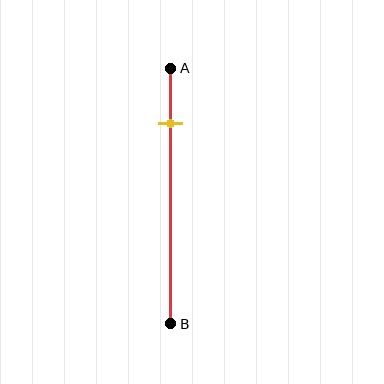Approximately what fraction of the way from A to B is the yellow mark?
The yellow mark is approximately 20% of the way from A to B.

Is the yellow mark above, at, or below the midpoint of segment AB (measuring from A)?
The yellow mark is above the midpoint of segment AB.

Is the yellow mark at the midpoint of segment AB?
No, the mark is at about 20% from A, not at the 50% midpoint.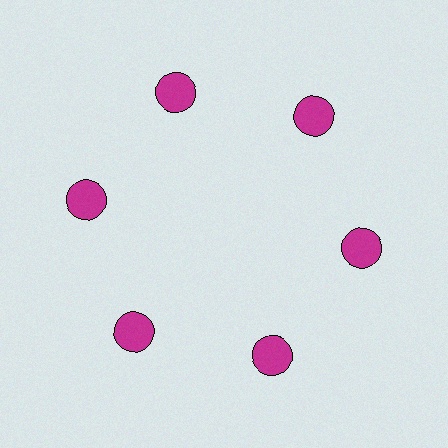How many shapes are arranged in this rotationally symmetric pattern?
There are 6 shapes, arranged in 6 groups of 1.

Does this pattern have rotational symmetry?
Yes, this pattern has 6-fold rotational symmetry. It looks the same after rotating 60 degrees around the center.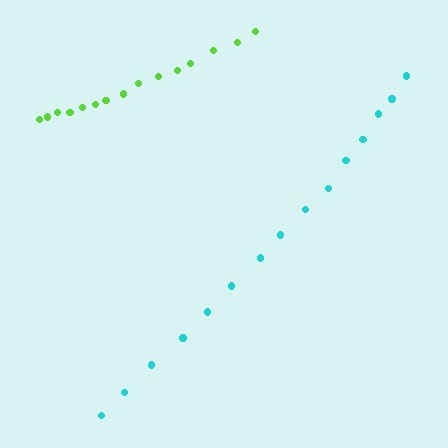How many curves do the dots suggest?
There are 2 distinct paths.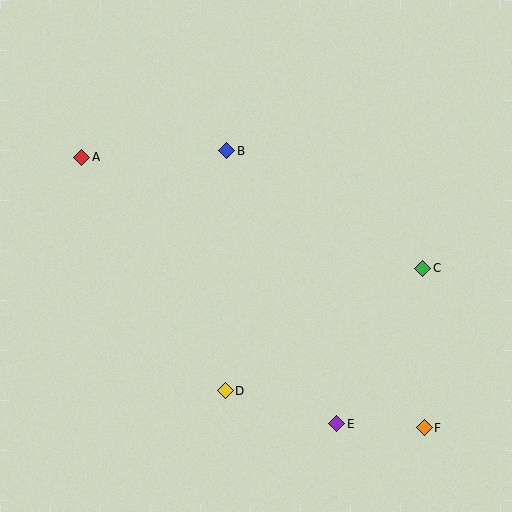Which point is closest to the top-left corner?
Point A is closest to the top-left corner.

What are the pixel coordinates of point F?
Point F is at (424, 428).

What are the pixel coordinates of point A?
Point A is at (82, 157).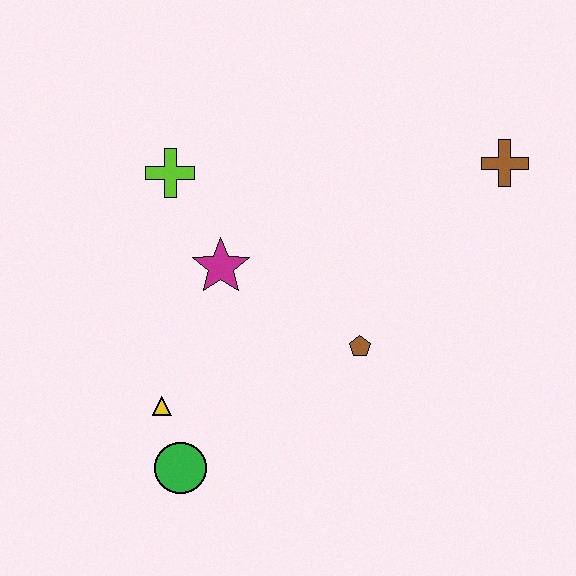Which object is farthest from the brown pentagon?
The lime cross is farthest from the brown pentagon.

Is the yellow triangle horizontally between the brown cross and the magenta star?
No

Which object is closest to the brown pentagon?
The magenta star is closest to the brown pentagon.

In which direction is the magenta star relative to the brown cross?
The magenta star is to the left of the brown cross.